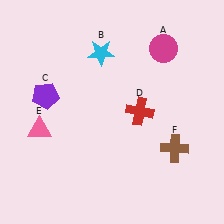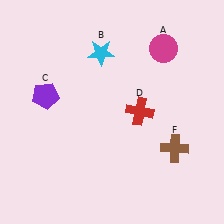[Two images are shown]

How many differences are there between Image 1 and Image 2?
There is 1 difference between the two images.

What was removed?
The pink triangle (E) was removed in Image 2.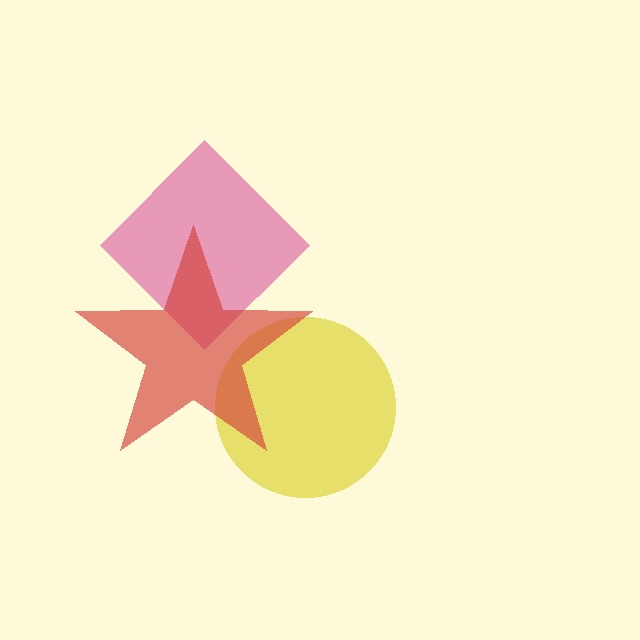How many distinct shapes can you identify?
There are 3 distinct shapes: a yellow circle, a magenta diamond, a red star.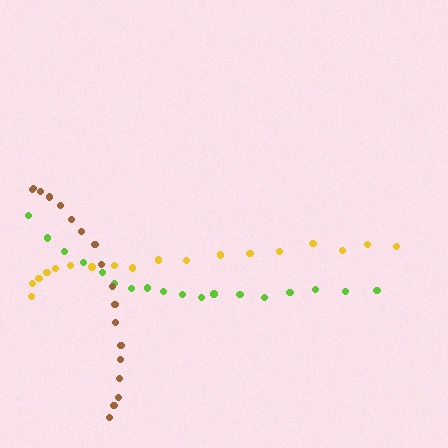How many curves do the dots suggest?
There are 3 distinct paths.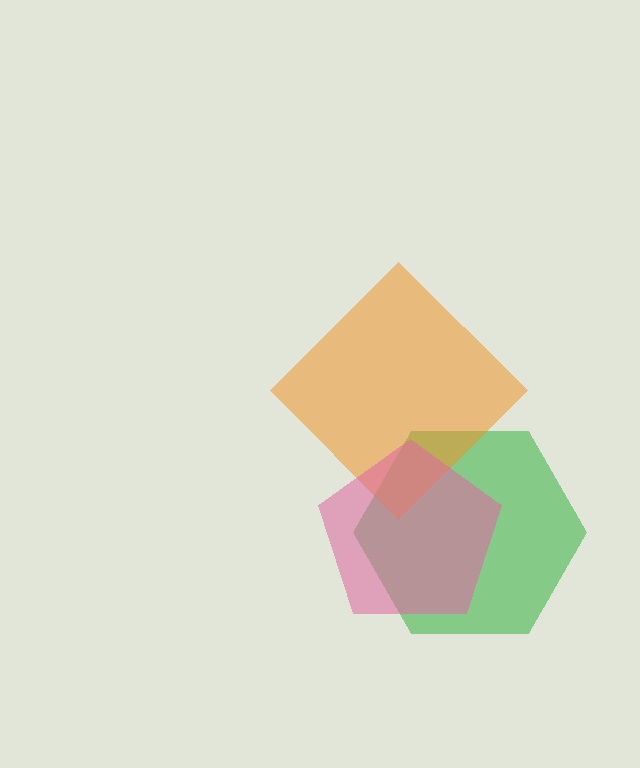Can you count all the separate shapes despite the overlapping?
Yes, there are 3 separate shapes.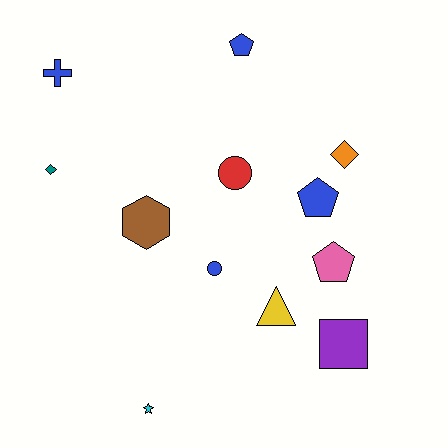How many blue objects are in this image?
There are 4 blue objects.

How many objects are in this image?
There are 12 objects.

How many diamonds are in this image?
There are 2 diamonds.